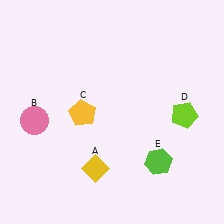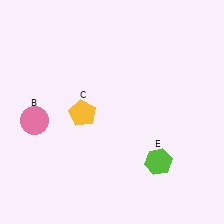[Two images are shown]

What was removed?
The yellow diamond (A), the lime pentagon (D) were removed in Image 2.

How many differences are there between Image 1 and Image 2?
There are 2 differences between the two images.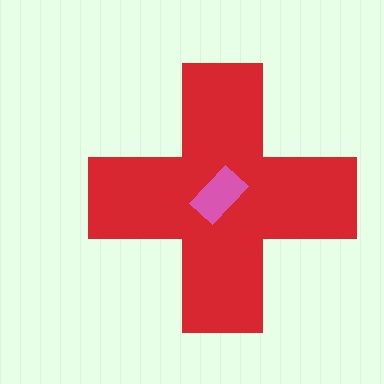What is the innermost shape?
The pink rectangle.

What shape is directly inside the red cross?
The pink rectangle.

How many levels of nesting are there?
2.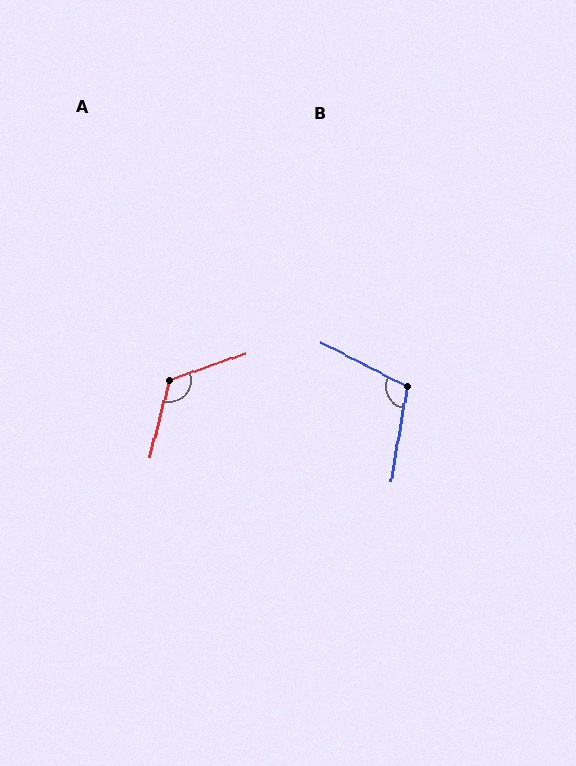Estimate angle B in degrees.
Approximately 107 degrees.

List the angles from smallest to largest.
B (107°), A (124°).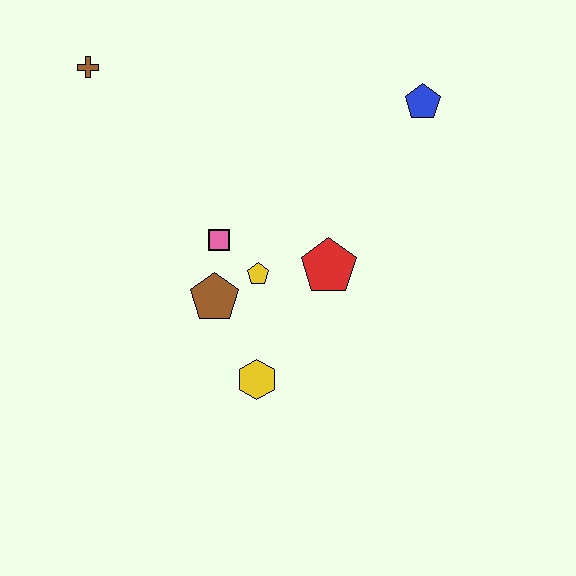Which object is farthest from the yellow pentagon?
The brown cross is farthest from the yellow pentagon.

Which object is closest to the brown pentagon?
The yellow pentagon is closest to the brown pentagon.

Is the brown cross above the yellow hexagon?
Yes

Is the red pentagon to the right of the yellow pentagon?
Yes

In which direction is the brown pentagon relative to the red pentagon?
The brown pentagon is to the left of the red pentagon.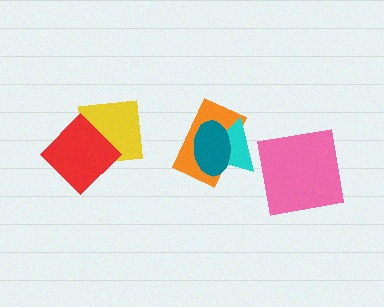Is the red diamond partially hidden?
No, no other shape covers it.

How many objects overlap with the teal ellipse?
2 objects overlap with the teal ellipse.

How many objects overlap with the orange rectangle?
2 objects overlap with the orange rectangle.